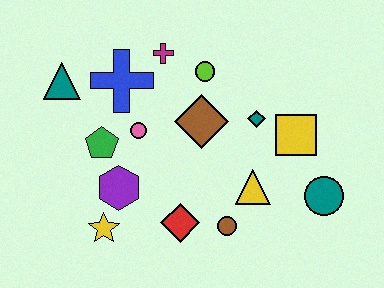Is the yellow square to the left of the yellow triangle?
No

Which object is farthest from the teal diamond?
The teal triangle is farthest from the teal diamond.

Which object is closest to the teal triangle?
The blue cross is closest to the teal triangle.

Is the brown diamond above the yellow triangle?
Yes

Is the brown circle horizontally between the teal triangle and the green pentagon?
No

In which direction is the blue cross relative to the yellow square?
The blue cross is to the left of the yellow square.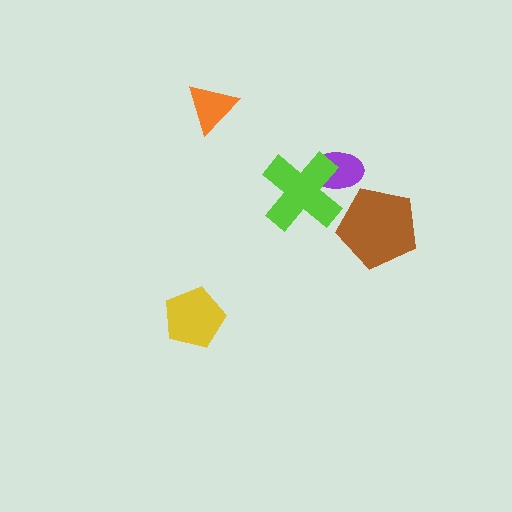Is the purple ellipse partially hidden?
Yes, it is partially covered by another shape.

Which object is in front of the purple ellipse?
The lime cross is in front of the purple ellipse.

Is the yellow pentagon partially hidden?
No, no other shape covers it.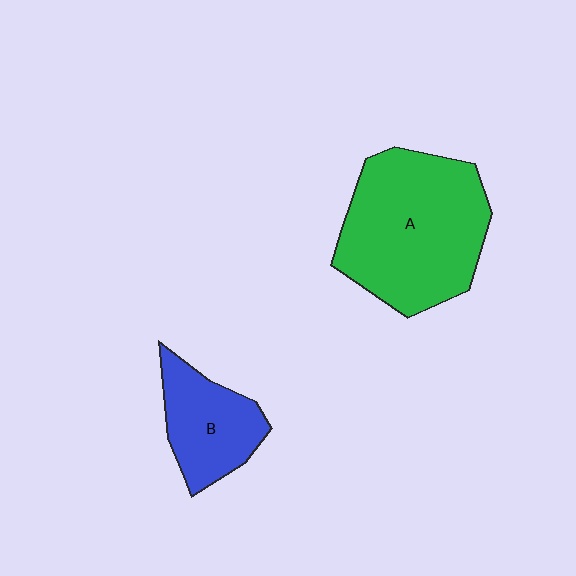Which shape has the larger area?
Shape A (green).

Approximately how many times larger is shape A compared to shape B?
Approximately 2.1 times.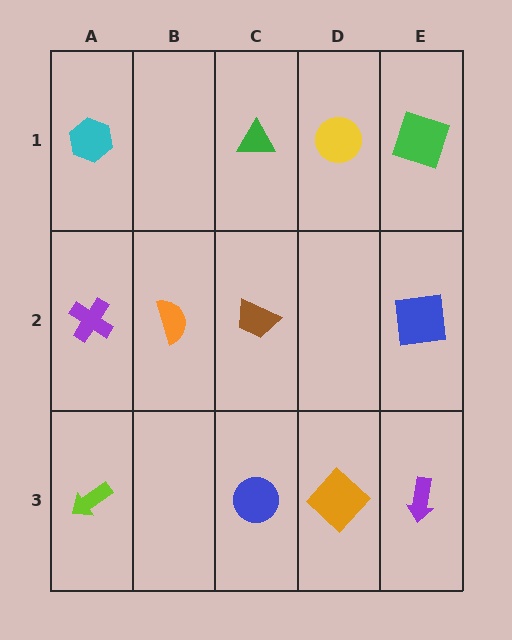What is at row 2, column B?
An orange semicircle.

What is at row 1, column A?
A cyan hexagon.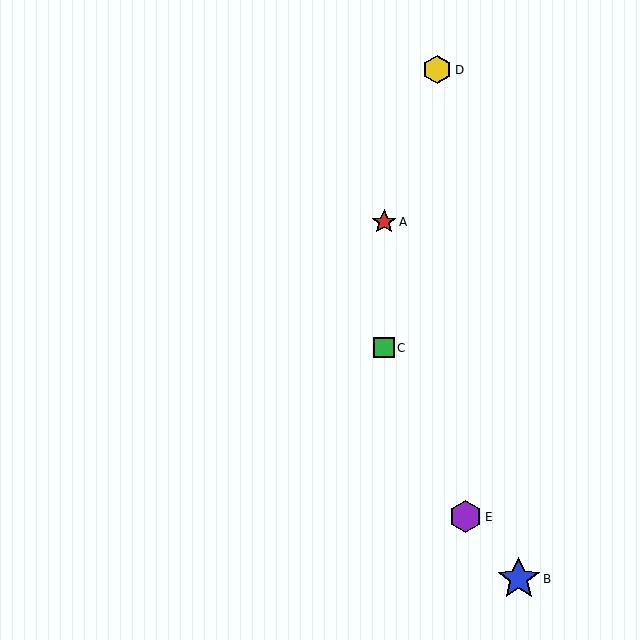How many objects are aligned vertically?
2 objects (A, C) are aligned vertically.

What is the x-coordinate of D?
Object D is at x≈437.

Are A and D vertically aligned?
No, A is at x≈384 and D is at x≈437.